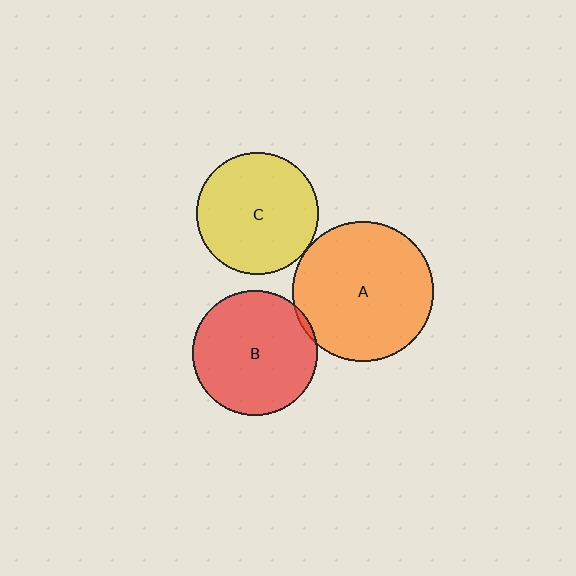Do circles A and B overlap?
Yes.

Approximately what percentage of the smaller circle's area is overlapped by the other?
Approximately 5%.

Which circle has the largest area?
Circle A (orange).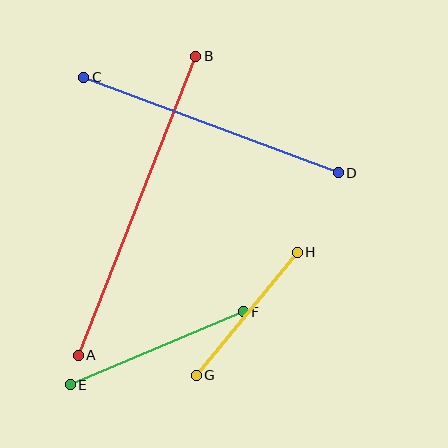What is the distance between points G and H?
The distance is approximately 159 pixels.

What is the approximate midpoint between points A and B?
The midpoint is at approximately (137, 206) pixels.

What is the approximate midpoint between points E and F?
The midpoint is at approximately (157, 348) pixels.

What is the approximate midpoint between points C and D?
The midpoint is at approximately (211, 125) pixels.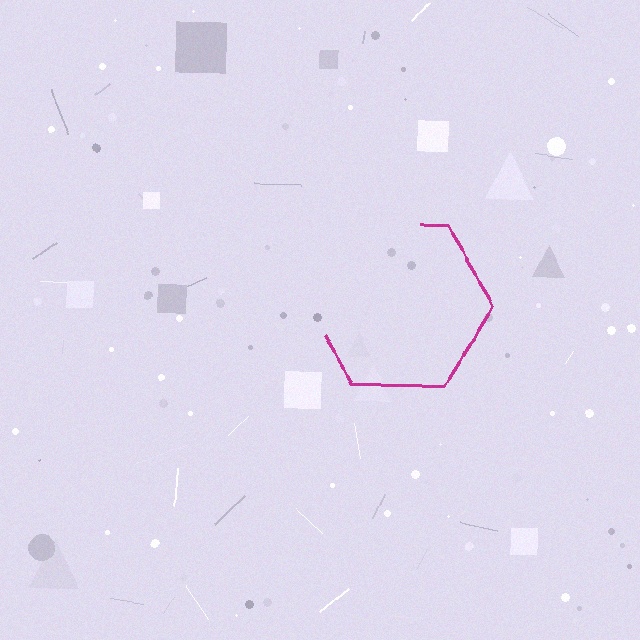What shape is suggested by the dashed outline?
The dashed outline suggests a hexagon.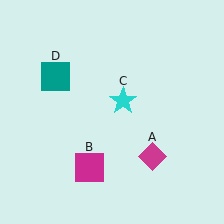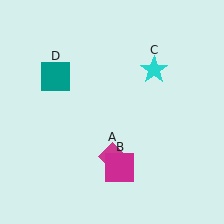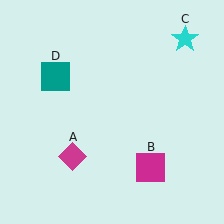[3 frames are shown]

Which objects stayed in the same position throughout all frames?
Teal square (object D) remained stationary.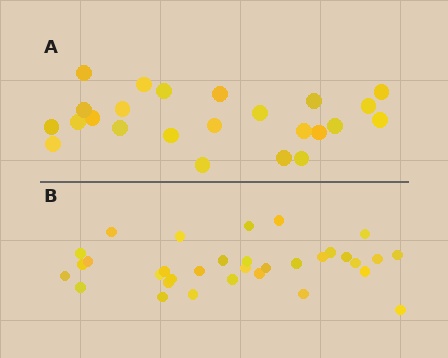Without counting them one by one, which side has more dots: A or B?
Region B (the bottom region) has more dots.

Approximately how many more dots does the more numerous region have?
Region B has roughly 8 or so more dots than region A.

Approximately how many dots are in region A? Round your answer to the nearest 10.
About 20 dots. (The exact count is 24, which rounds to 20.)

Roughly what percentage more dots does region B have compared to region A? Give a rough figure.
About 40% more.